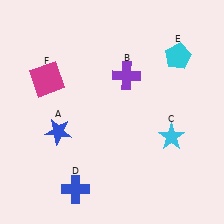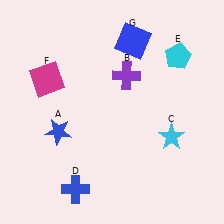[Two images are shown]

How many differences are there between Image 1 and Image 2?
There is 1 difference between the two images.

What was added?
A blue square (G) was added in Image 2.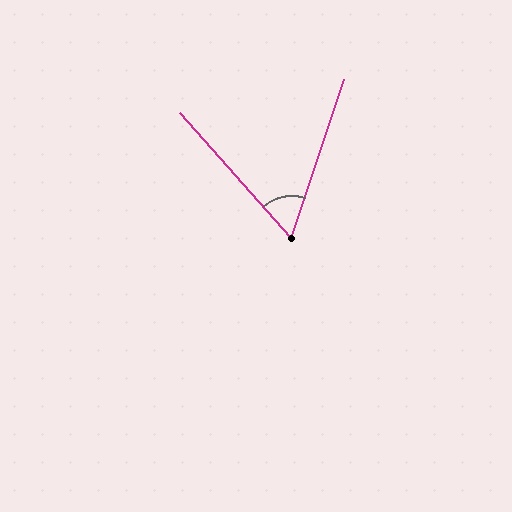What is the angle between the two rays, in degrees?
Approximately 60 degrees.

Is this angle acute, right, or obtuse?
It is acute.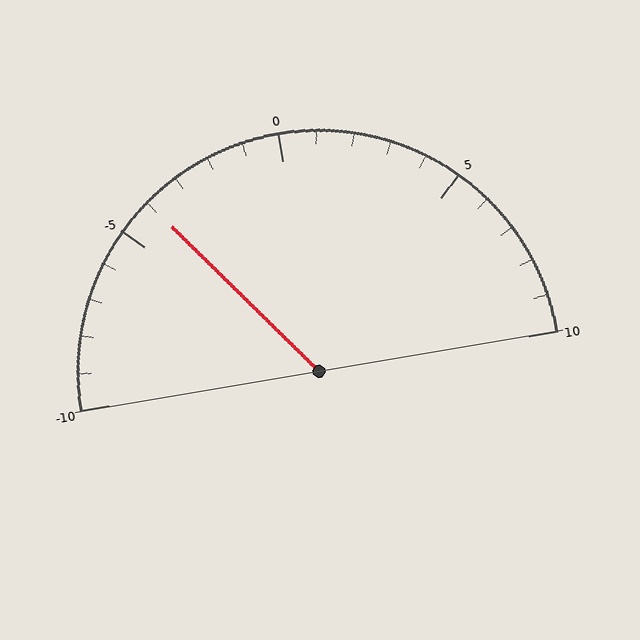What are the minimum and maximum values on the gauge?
The gauge ranges from -10 to 10.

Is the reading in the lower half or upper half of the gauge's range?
The reading is in the lower half of the range (-10 to 10).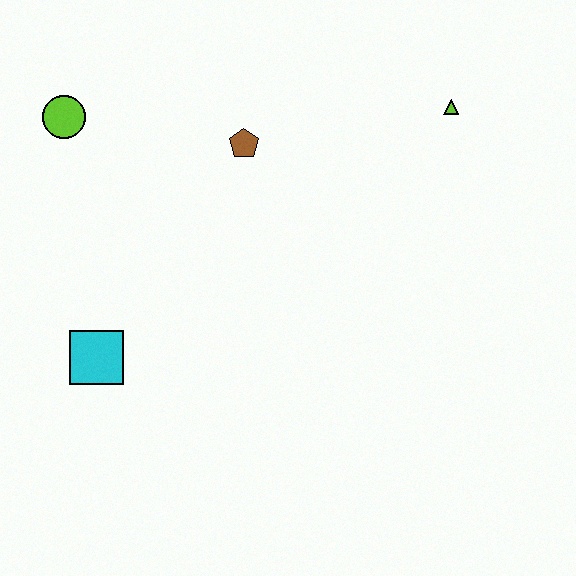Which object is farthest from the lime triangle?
The cyan square is farthest from the lime triangle.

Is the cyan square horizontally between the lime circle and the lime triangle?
Yes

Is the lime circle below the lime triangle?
Yes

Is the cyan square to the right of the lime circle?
Yes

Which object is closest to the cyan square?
The lime circle is closest to the cyan square.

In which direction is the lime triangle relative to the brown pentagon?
The lime triangle is to the right of the brown pentagon.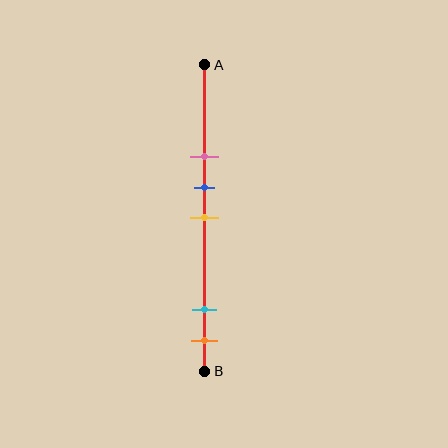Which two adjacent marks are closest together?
The blue and yellow marks are the closest adjacent pair.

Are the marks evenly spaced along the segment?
No, the marks are not evenly spaced.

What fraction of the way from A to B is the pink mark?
The pink mark is approximately 30% (0.3) of the way from A to B.